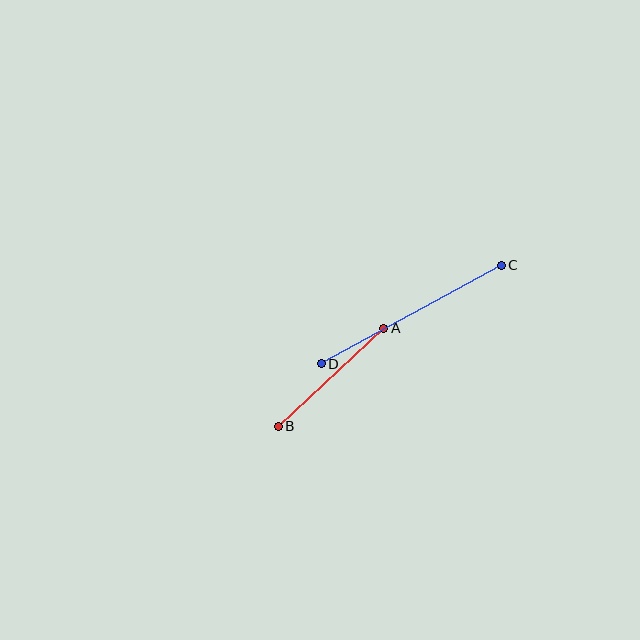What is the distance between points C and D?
The distance is approximately 205 pixels.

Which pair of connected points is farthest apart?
Points C and D are farthest apart.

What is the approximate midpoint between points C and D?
The midpoint is at approximately (411, 315) pixels.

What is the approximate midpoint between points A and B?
The midpoint is at approximately (331, 377) pixels.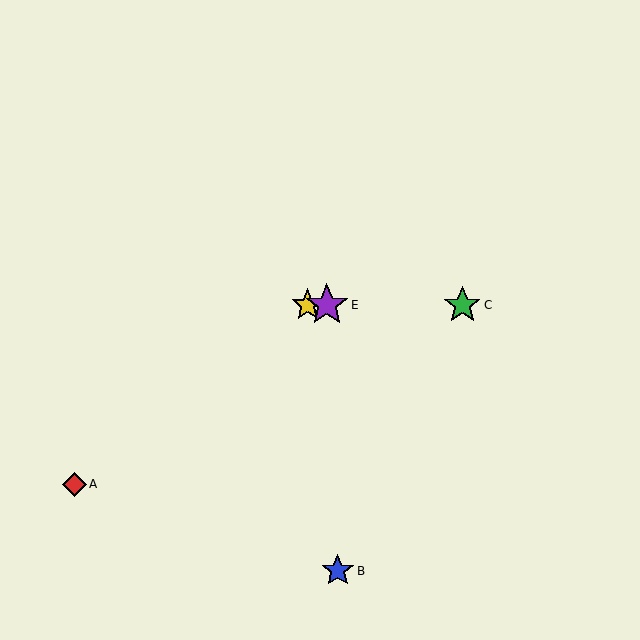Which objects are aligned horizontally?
Objects C, D, E are aligned horizontally.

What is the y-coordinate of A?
Object A is at y≈484.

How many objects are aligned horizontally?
3 objects (C, D, E) are aligned horizontally.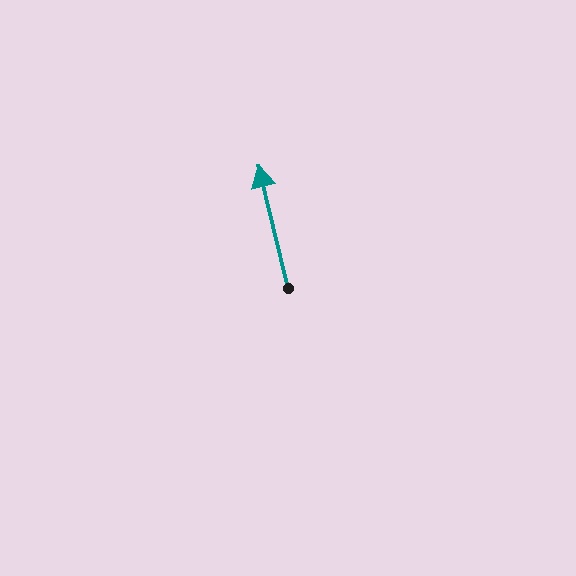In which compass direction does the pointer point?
North.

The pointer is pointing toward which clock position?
Roughly 12 o'clock.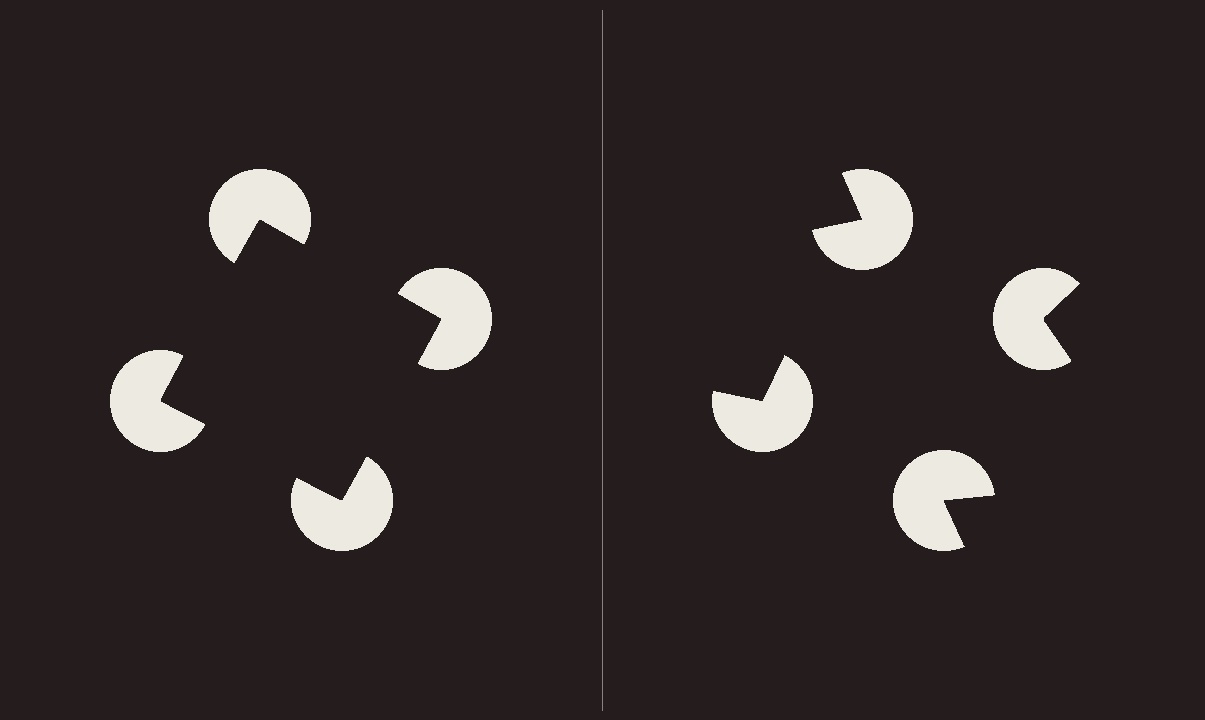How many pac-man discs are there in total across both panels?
8 — 4 on each side.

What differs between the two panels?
The pac-man discs are positioned identically on both sides; only the wedge orientations differ. On the left they align to a square; on the right they are misaligned.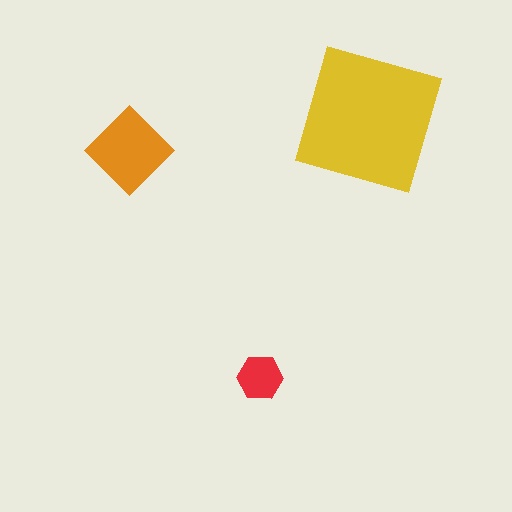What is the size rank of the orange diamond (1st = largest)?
2nd.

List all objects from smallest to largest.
The red hexagon, the orange diamond, the yellow square.